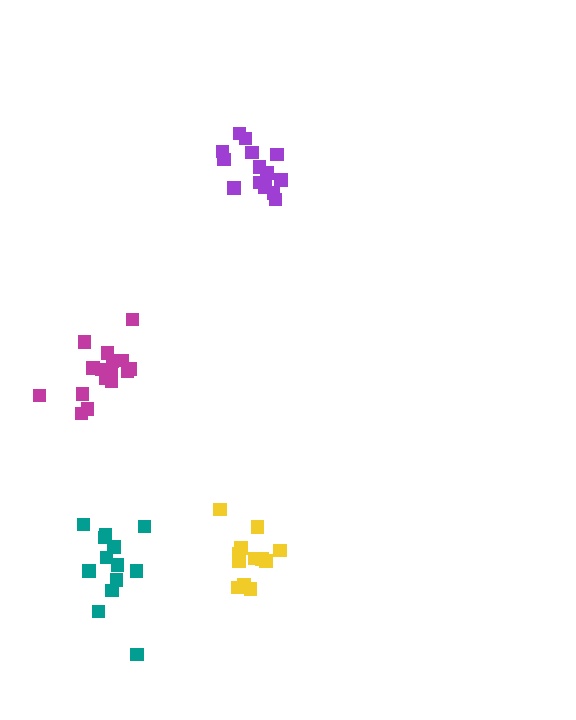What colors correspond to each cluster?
The clusters are colored: teal, magenta, purple, yellow.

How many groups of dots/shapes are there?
There are 4 groups.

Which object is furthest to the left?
The magenta cluster is leftmost.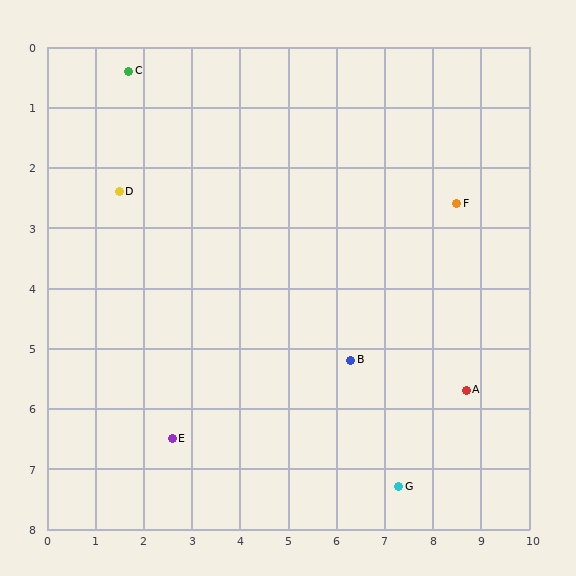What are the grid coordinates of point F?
Point F is at approximately (8.5, 2.6).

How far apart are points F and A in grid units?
Points F and A are about 3.1 grid units apart.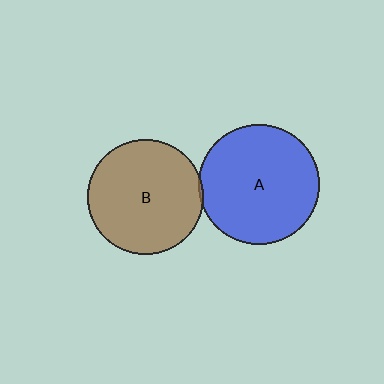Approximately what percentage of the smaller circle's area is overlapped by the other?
Approximately 5%.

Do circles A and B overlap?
Yes.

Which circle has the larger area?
Circle A (blue).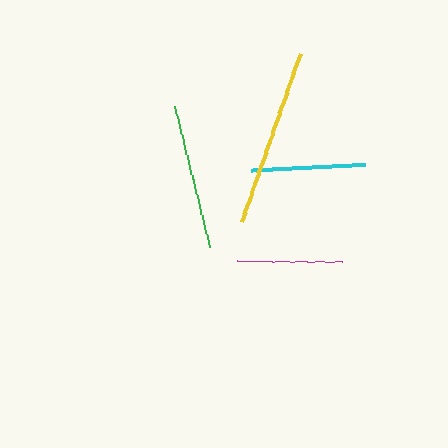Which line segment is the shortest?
The magenta line is the shortest at approximately 105 pixels.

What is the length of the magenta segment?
The magenta segment is approximately 105 pixels long.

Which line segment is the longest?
The yellow line is the longest at approximately 178 pixels.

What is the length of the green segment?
The green segment is approximately 145 pixels long.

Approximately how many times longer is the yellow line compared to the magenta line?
The yellow line is approximately 1.7 times the length of the magenta line.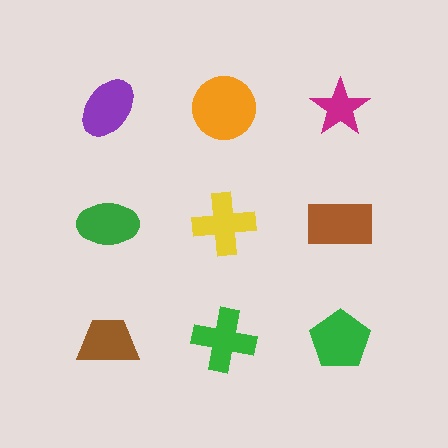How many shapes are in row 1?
3 shapes.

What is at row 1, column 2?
An orange circle.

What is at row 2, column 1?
A green ellipse.